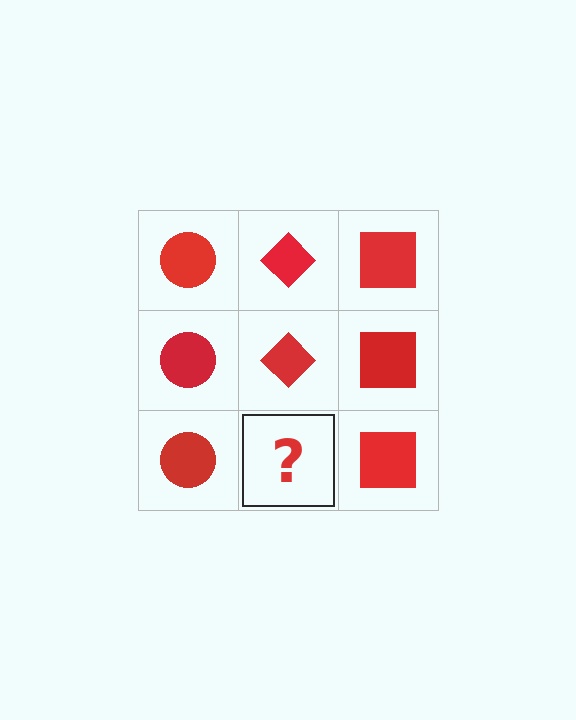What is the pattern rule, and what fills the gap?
The rule is that each column has a consistent shape. The gap should be filled with a red diamond.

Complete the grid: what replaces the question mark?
The question mark should be replaced with a red diamond.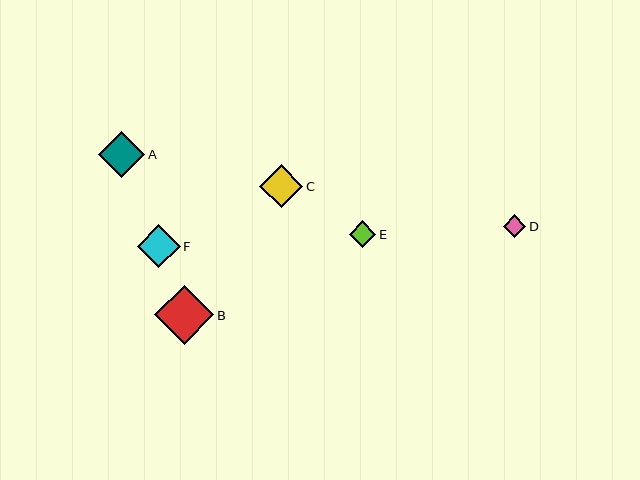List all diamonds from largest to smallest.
From largest to smallest: B, A, C, F, E, D.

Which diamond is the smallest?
Diamond D is the smallest with a size of approximately 22 pixels.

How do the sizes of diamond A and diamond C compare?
Diamond A and diamond C are approximately the same size.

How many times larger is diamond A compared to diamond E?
Diamond A is approximately 1.8 times the size of diamond E.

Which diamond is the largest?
Diamond B is the largest with a size of approximately 59 pixels.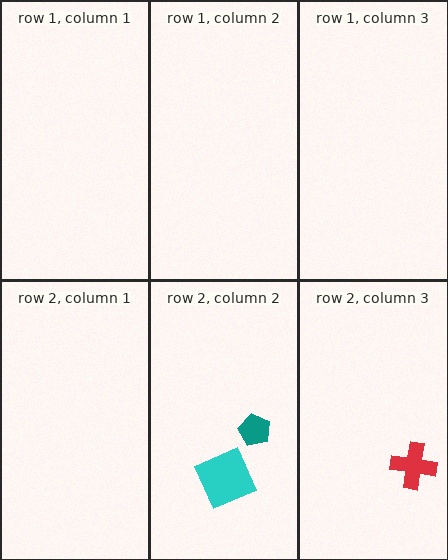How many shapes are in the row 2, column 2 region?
2.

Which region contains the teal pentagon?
The row 2, column 2 region.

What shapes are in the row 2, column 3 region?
The red cross.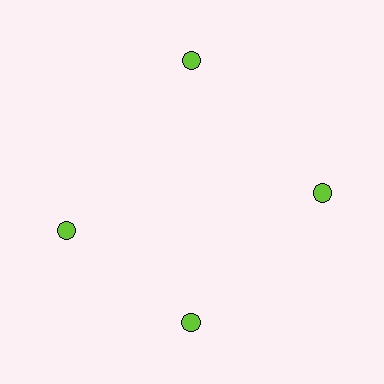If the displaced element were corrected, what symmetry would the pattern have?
It would have 4-fold rotational symmetry — the pattern would map onto itself every 90 degrees.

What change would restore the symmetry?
The symmetry would be restored by rotating it back into even spacing with its neighbors so that all 4 circles sit at equal angles and equal distance from the center.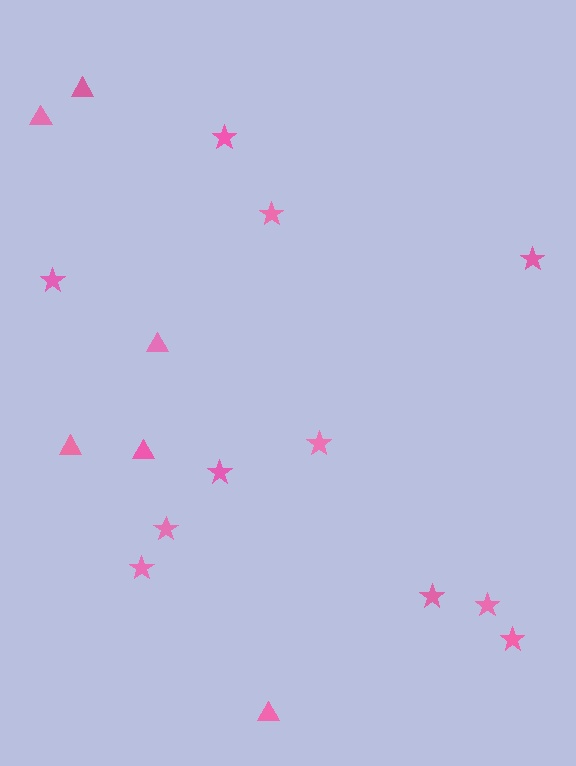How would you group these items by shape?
There are 2 groups: one group of triangles (6) and one group of stars (11).